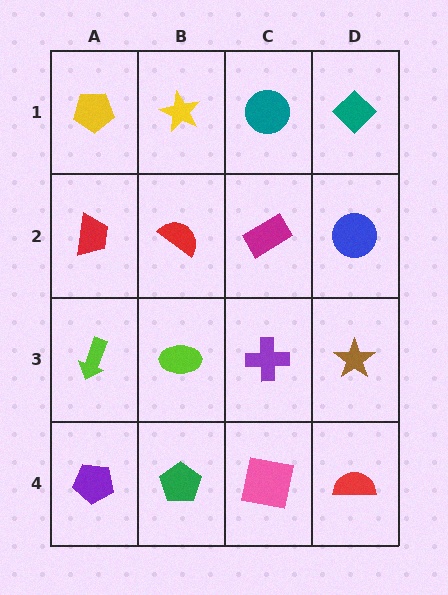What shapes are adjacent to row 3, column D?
A blue circle (row 2, column D), a red semicircle (row 4, column D), a purple cross (row 3, column C).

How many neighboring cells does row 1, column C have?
3.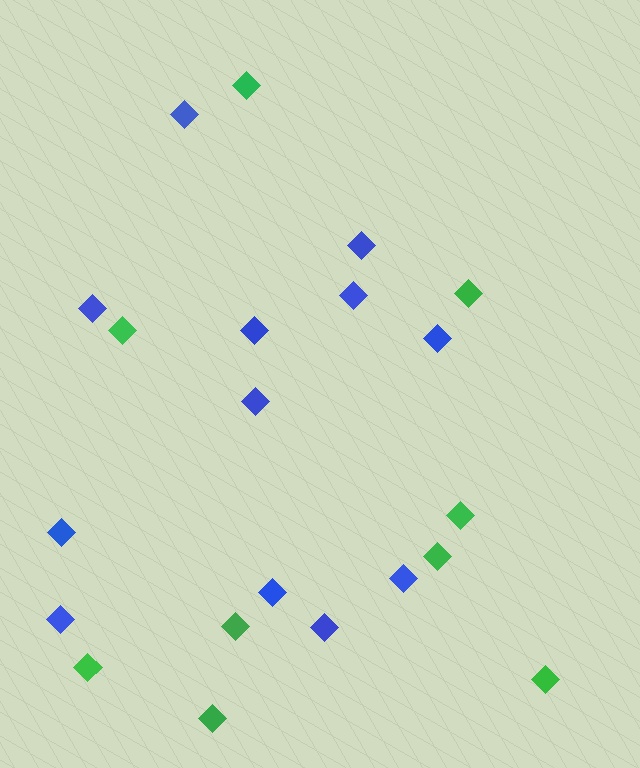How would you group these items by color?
There are 2 groups: one group of green diamonds (9) and one group of blue diamonds (12).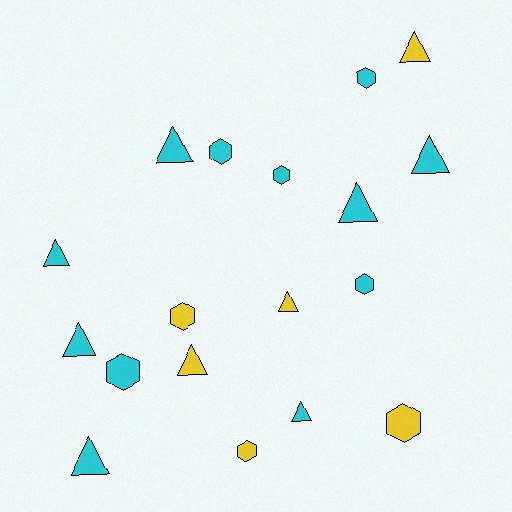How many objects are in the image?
There are 18 objects.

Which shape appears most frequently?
Triangle, with 10 objects.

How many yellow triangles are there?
There are 3 yellow triangles.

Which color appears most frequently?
Cyan, with 12 objects.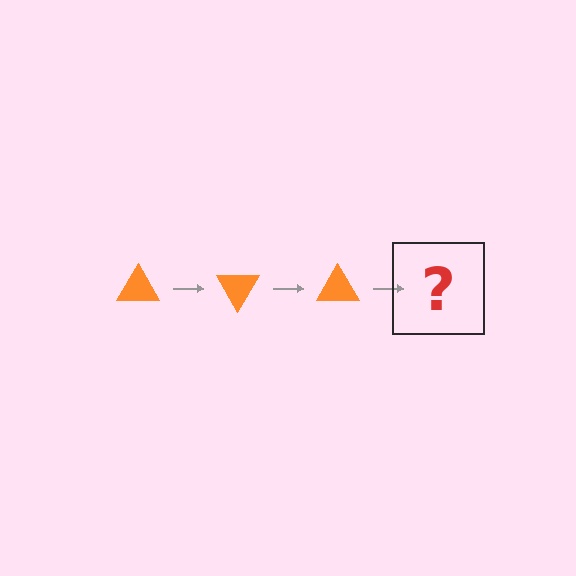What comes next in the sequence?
The next element should be an orange triangle rotated 180 degrees.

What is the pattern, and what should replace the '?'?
The pattern is that the triangle rotates 60 degrees each step. The '?' should be an orange triangle rotated 180 degrees.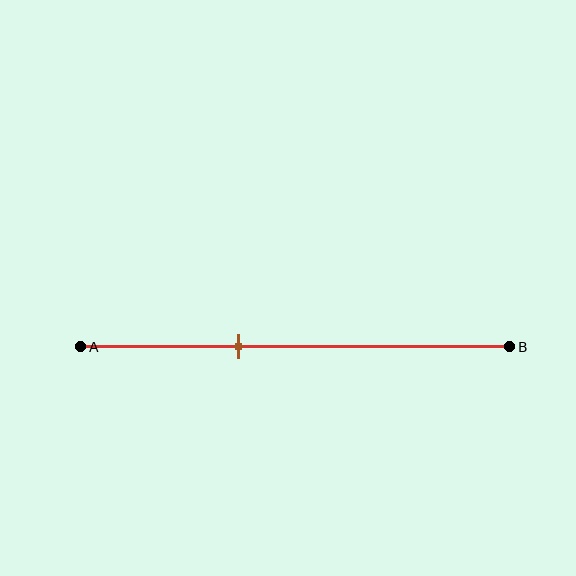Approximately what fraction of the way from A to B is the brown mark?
The brown mark is approximately 35% of the way from A to B.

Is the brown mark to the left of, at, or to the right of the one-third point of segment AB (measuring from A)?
The brown mark is to the right of the one-third point of segment AB.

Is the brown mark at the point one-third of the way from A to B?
No, the mark is at about 35% from A, not at the 33% one-third point.